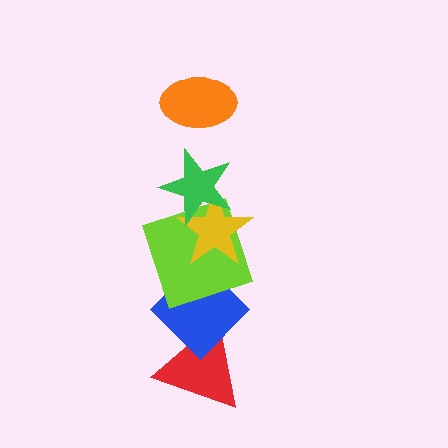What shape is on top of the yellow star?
The green star is on top of the yellow star.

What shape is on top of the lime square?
The yellow star is on top of the lime square.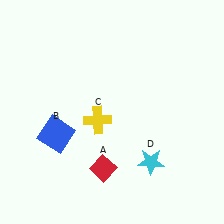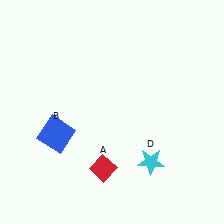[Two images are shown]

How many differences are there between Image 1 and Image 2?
There is 1 difference between the two images.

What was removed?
The yellow cross (C) was removed in Image 2.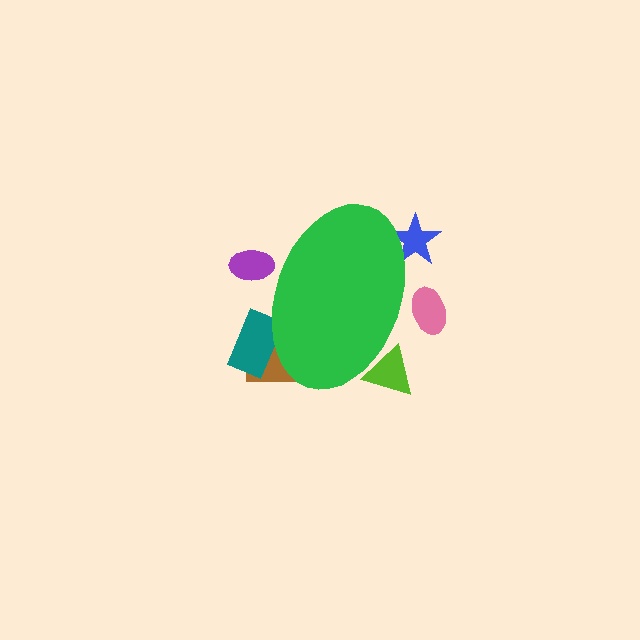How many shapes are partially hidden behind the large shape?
6 shapes are partially hidden.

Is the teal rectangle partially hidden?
Yes, the teal rectangle is partially hidden behind the green ellipse.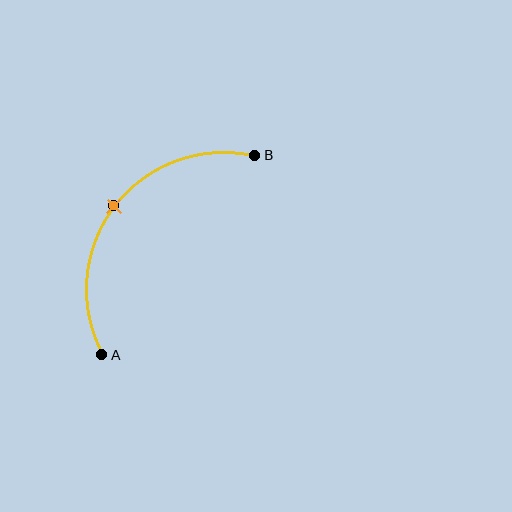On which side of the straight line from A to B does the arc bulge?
The arc bulges above and to the left of the straight line connecting A and B.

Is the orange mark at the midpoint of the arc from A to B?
Yes. The orange mark lies on the arc at equal arc-length from both A and B — it is the arc midpoint.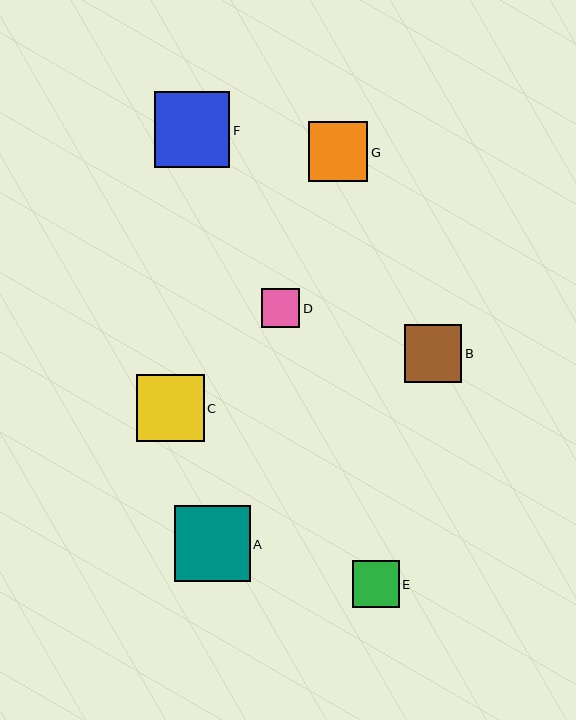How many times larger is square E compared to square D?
Square E is approximately 1.2 times the size of square D.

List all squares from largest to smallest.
From largest to smallest: A, F, C, G, B, E, D.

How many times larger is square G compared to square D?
Square G is approximately 1.5 times the size of square D.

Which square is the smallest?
Square D is the smallest with a size of approximately 38 pixels.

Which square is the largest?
Square A is the largest with a size of approximately 76 pixels.